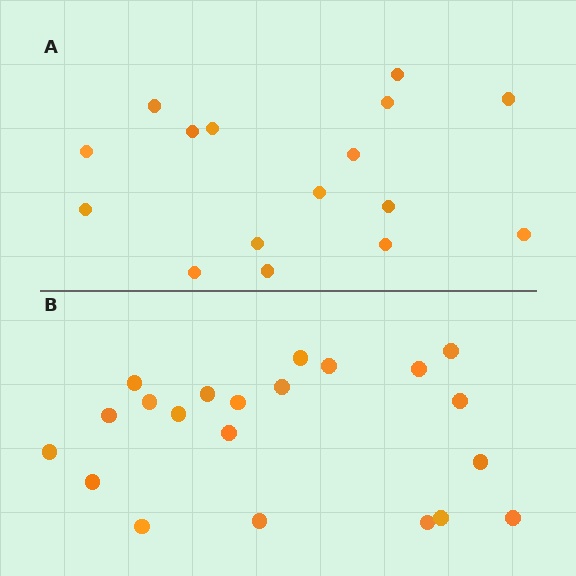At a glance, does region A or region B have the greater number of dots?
Region B (the bottom region) has more dots.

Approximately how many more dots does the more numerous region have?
Region B has about 5 more dots than region A.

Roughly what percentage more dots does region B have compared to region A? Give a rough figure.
About 30% more.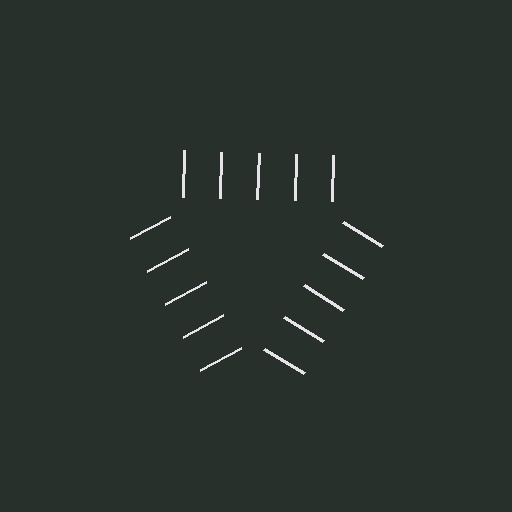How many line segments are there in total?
15 — 5 along each of the 3 edges.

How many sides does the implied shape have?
3 sides — the line-ends trace a triangle.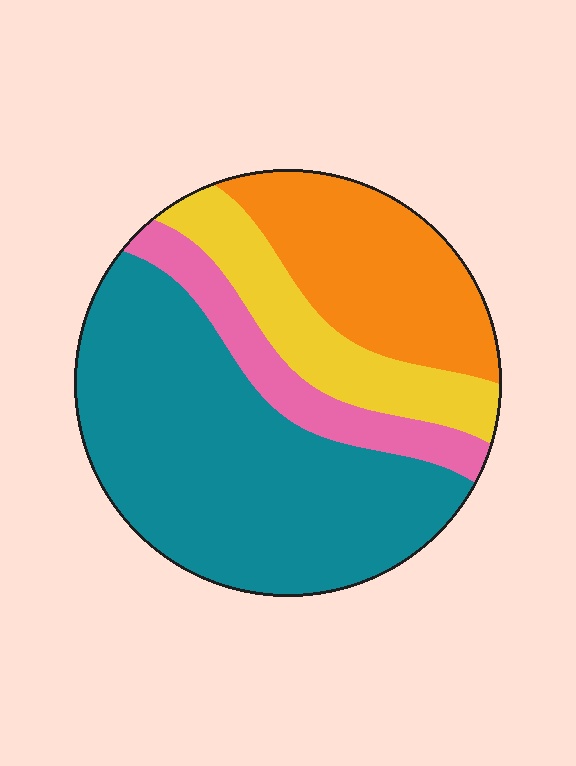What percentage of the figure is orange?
Orange takes up about one quarter (1/4) of the figure.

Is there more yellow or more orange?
Orange.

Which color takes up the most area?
Teal, at roughly 50%.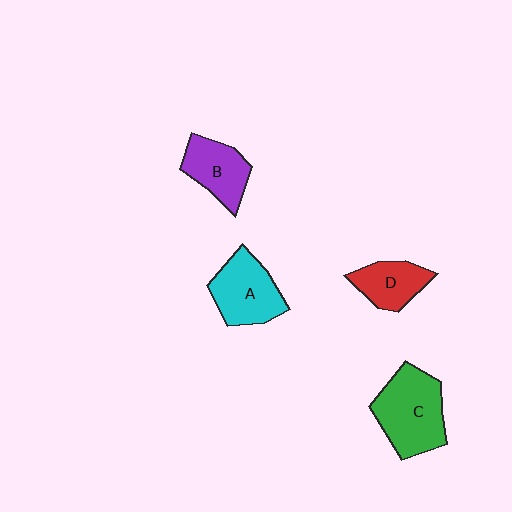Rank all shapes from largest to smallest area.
From largest to smallest: C (green), A (cyan), B (purple), D (red).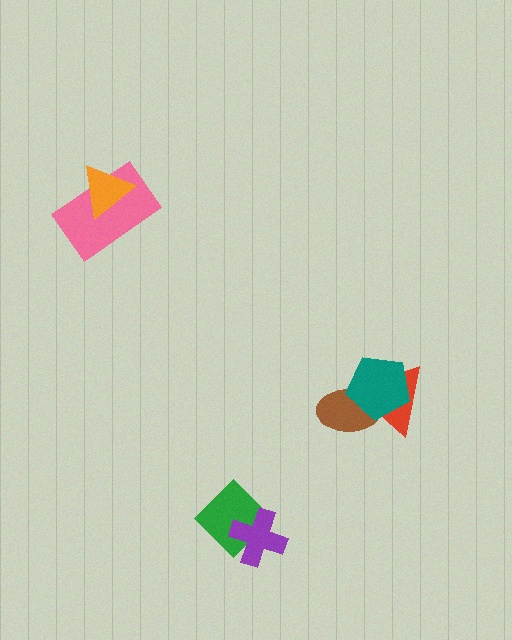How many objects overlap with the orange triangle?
1 object overlaps with the orange triangle.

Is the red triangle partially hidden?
Yes, it is partially covered by another shape.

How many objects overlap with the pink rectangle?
1 object overlaps with the pink rectangle.